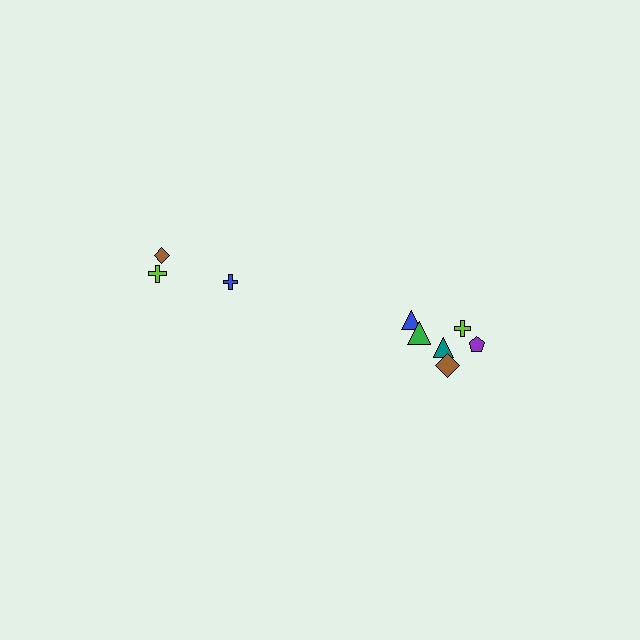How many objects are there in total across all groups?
There are 9 objects.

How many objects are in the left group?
There are 3 objects.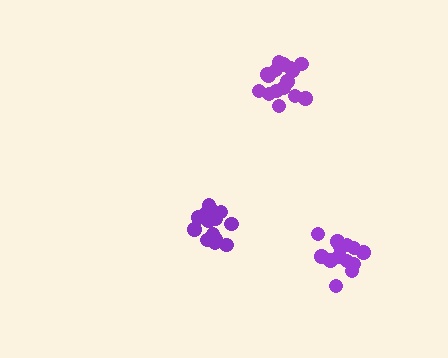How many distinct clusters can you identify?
There are 3 distinct clusters.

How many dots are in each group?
Group 1: 16 dots, Group 2: 16 dots, Group 3: 13 dots (45 total).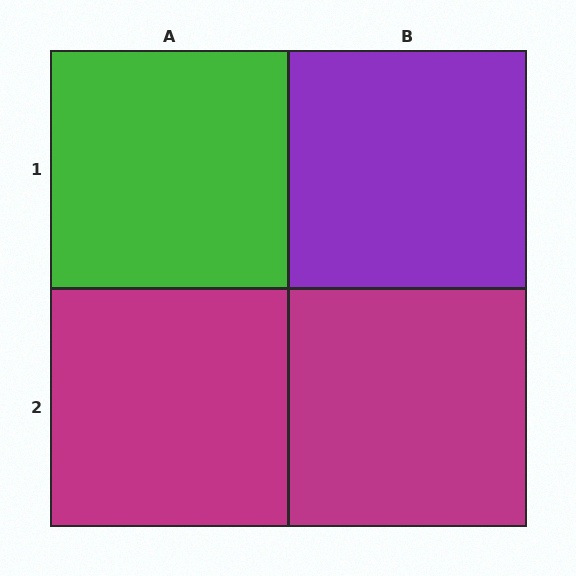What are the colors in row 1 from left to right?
Green, purple.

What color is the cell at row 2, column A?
Magenta.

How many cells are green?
1 cell is green.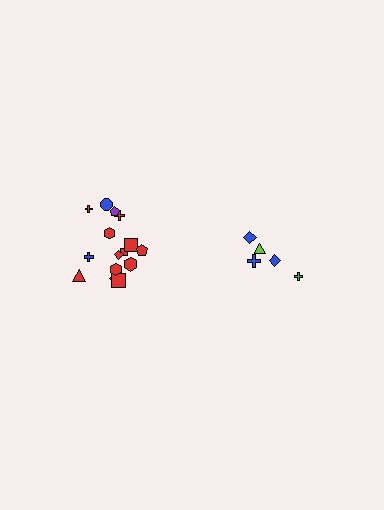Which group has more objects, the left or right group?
The left group.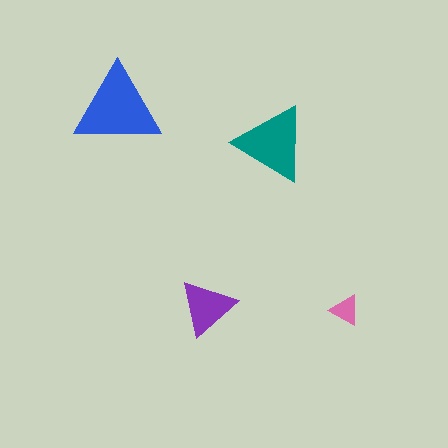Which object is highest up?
The blue triangle is topmost.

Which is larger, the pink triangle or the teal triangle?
The teal one.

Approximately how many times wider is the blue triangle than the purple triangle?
About 1.5 times wider.